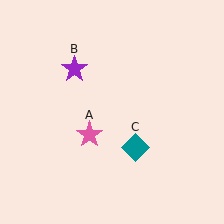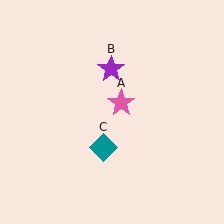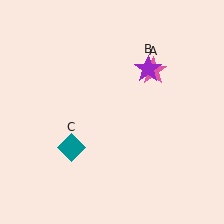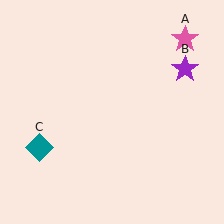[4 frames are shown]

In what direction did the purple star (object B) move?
The purple star (object B) moved right.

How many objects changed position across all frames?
3 objects changed position: pink star (object A), purple star (object B), teal diamond (object C).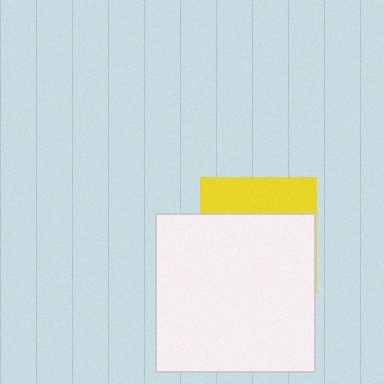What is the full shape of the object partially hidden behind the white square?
The partially hidden object is a yellow square.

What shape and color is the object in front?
The object in front is a white square.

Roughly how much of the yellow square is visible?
A small part of it is visible (roughly 32%).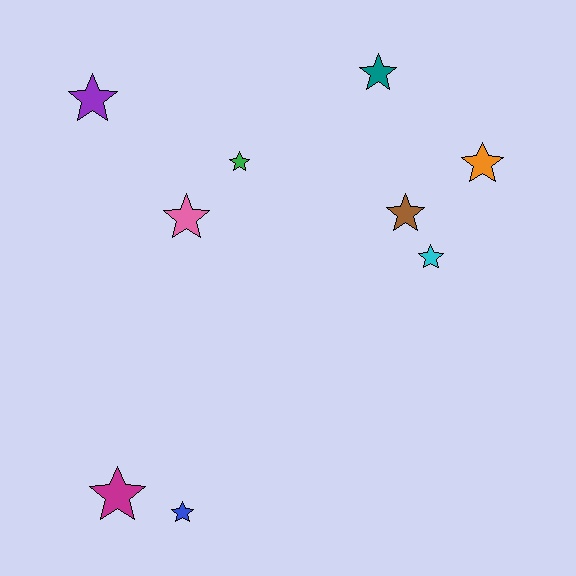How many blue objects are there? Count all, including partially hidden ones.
There is 1 blue object.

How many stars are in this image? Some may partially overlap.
There are 9 stars.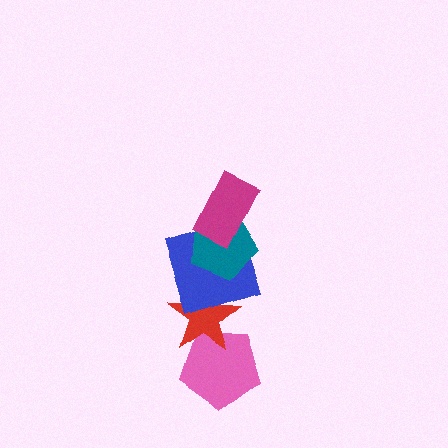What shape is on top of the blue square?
The teal pentagon is on top of the blue square.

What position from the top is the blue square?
The blue square is 3rd from the top.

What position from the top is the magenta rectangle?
The magenta rectangle is 1st from the top.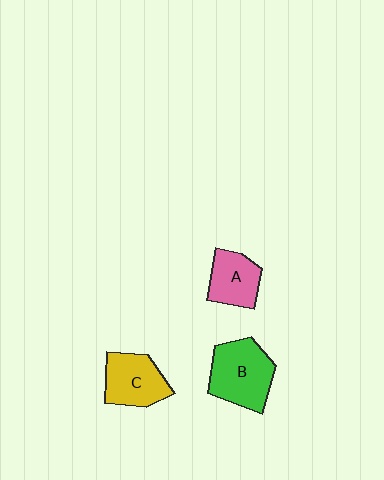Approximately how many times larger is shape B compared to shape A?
Approximately 1.5 times.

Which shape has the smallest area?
Shape A (pink).